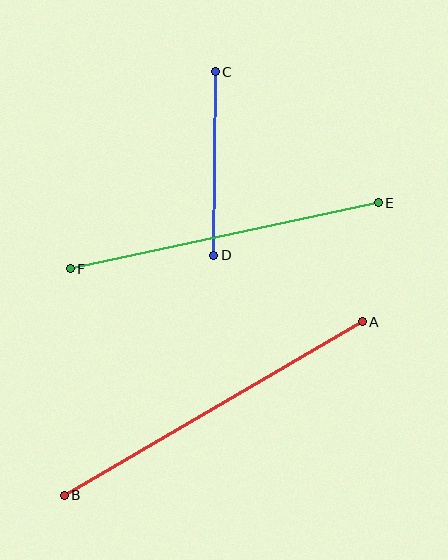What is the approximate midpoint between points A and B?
The midpoint is at approximately (213, 409) pixels.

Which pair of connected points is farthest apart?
Points A and B are farthest apart.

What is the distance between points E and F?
The distance is approximately 315 pixels.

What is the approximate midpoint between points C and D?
The midpoint is at approximately (214, 163) pixels.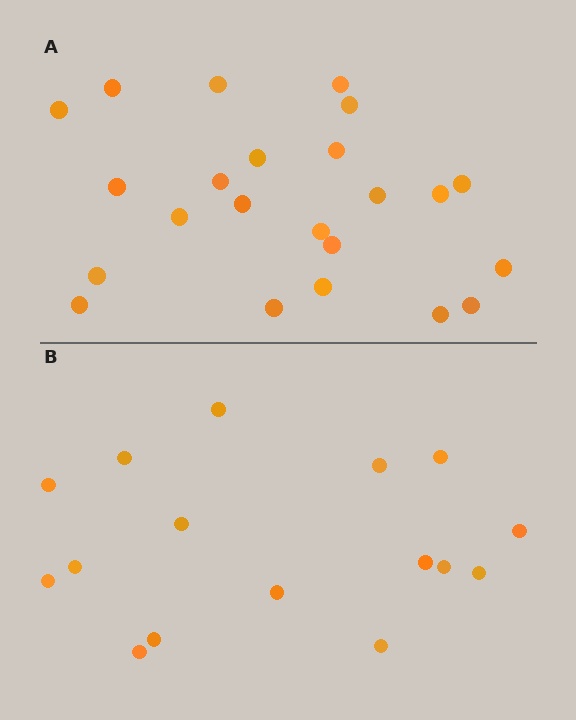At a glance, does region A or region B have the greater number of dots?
Region A (the top region) has more dots.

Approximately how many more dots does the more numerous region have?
Region A has roughly 8 or so more dots than region B.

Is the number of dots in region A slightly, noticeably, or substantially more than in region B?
Region A has noticeably more, but not dramatically so. The ratio is roughly 1.4 to 1.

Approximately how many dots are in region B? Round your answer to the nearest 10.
About 20 dots. (The exact count is 16, which rounds to 20.)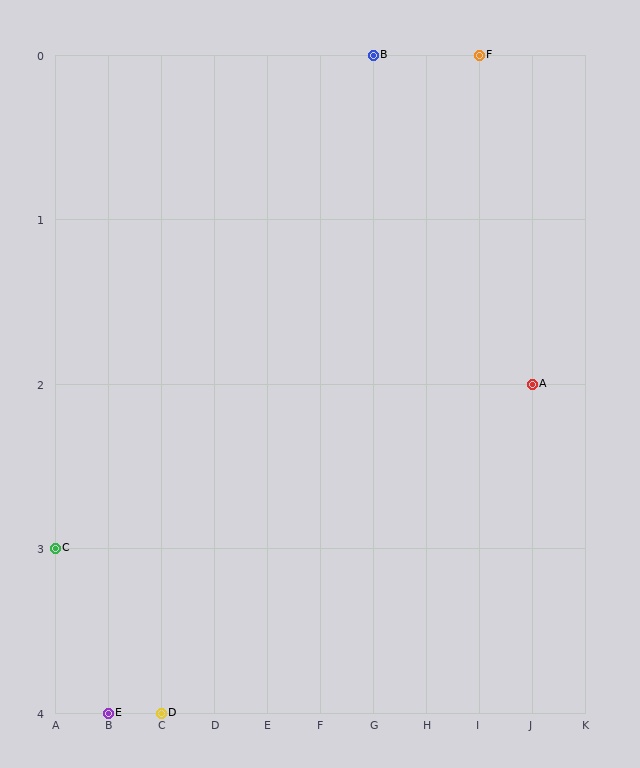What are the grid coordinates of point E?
Point E is at grid coordinates (B, 4).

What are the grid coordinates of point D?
Point D is at grid coordinates (C, 4).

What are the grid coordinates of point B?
Point B is at grid coordinates (G, 0).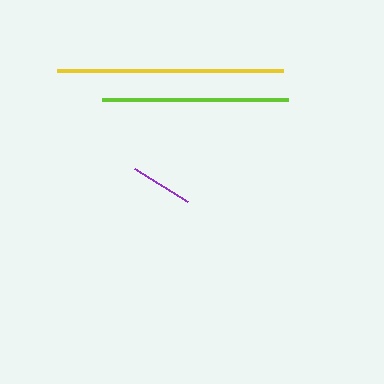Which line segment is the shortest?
The purple line is the shortest at approximately 63 pixels.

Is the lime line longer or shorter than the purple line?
The lime line is longer than the purple line.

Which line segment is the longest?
The yellow line is the longest at approximately 226 pixels.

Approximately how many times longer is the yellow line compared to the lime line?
The yellow line is approximately 1.2 times the length of the lime line.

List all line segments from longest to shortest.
From longest to shortest: yellow, lime, purple.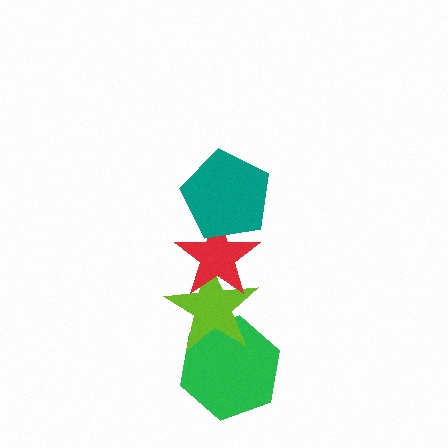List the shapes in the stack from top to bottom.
From top to bottom: the teal pentagon, the red star, the lime star, the green hexagon.